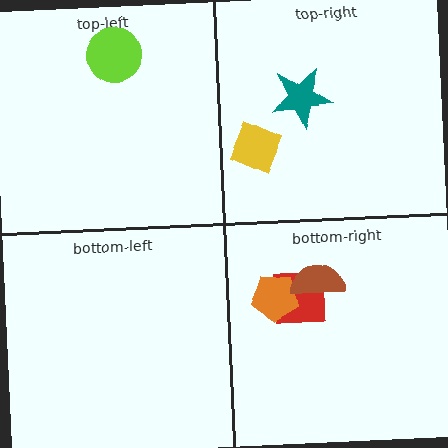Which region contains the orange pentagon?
The bottom-right region.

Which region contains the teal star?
The top-right region.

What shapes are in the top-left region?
The lime circle.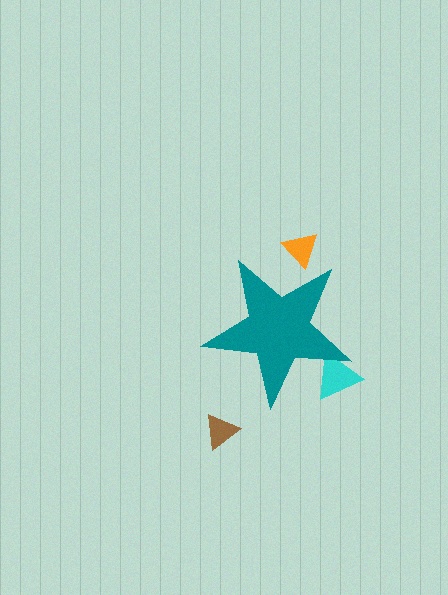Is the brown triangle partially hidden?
No, the brown triangle is fully visible.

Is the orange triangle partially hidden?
Yes, the orange triangle is partially hidden behind the teal star.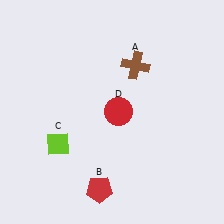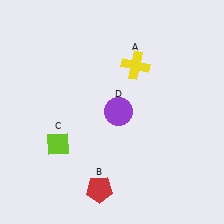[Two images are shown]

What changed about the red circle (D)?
In Image 1, D is red. In Image 2, it changed to purple.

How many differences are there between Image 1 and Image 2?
There are 2 differences between the two images.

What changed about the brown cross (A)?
In Image 1, A is brown. In Image 2, it changed to yellow.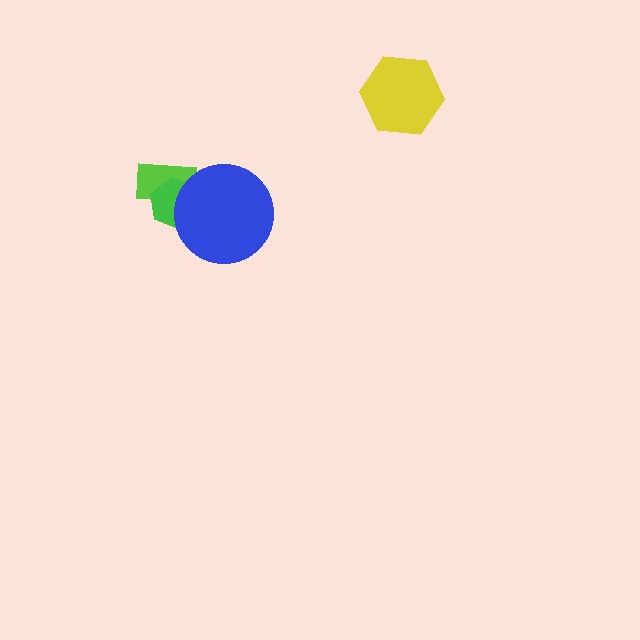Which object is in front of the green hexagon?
The blue circle is in front of the green hexagon.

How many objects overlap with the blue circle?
2 objects overlap with the blue circle.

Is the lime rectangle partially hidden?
Yes, it is partially covered by another shape.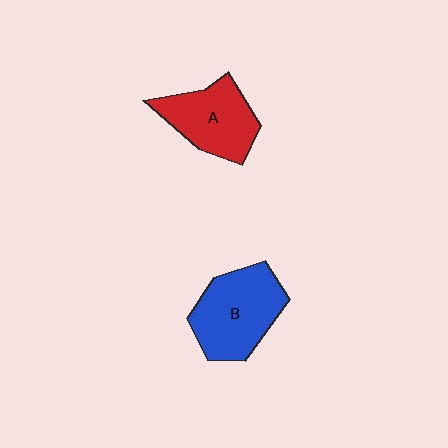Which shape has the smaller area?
Shape A (red).